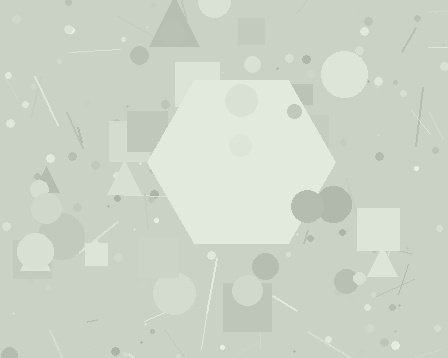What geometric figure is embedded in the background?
A hexagon is embedded in the background.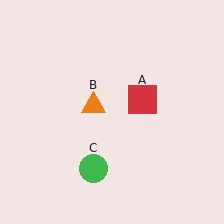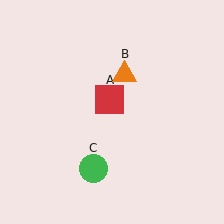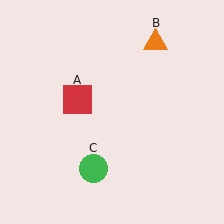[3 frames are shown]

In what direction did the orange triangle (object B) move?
The orange triangle (object B) moved up and to the right.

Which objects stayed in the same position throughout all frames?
Green circle (object C) remained stationary.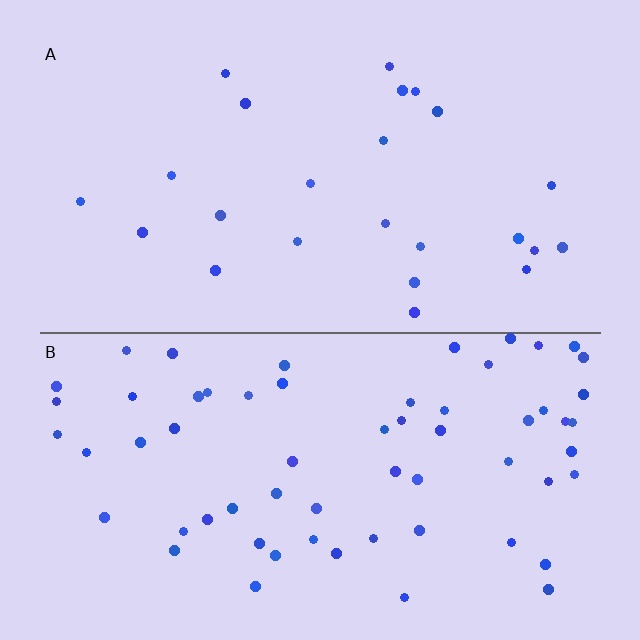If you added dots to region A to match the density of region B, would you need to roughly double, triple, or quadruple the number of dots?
Approximately triple.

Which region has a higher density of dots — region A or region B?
B (the bottom).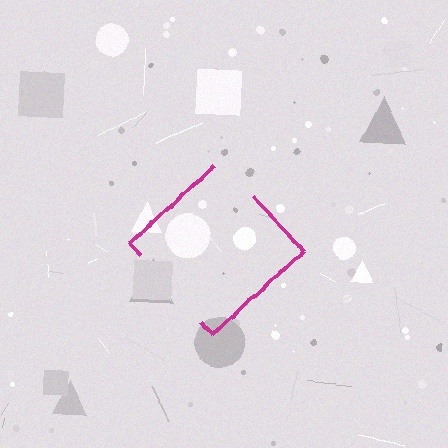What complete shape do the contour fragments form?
The contour fragments form a diamond.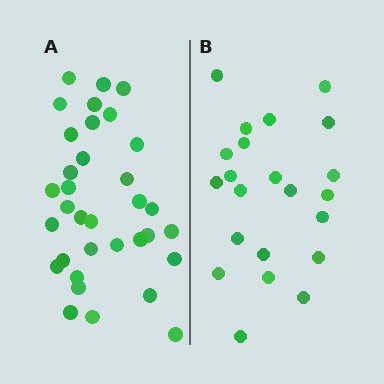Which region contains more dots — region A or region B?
Region A (the left region) has more dots.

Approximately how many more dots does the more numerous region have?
Region A has roughly 12 or so more dots than region B.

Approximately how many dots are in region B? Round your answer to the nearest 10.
About 20 dots. (The exact count is 22, which rounds to 20.)